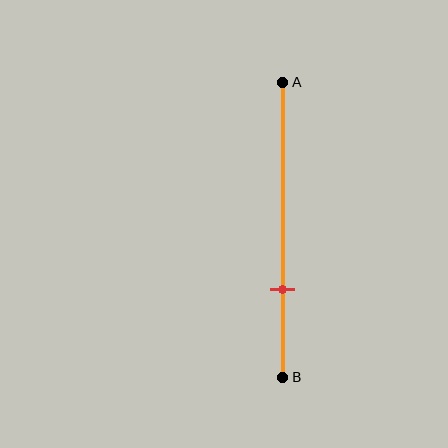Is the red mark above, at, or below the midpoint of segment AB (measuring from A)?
The red mark is below the midpoint of segment AB.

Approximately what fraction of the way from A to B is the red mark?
The red mark is approximately 70% of the way from A to B.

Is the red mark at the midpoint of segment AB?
No, the mark is at about 70% from A, not at the 50% midpoint.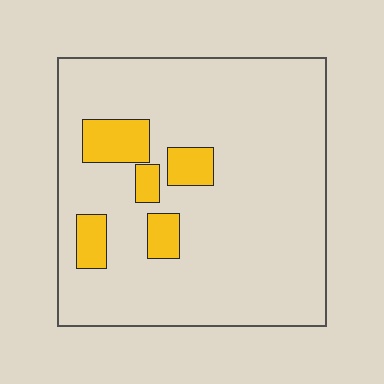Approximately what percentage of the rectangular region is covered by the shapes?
Approximately 10%.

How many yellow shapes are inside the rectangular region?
5.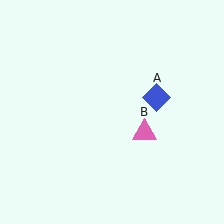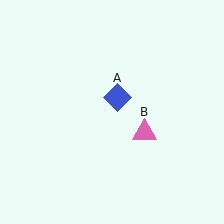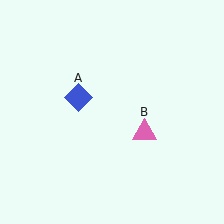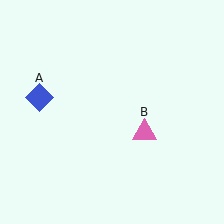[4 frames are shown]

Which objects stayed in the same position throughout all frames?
Pink triangle (object B) remained stationary.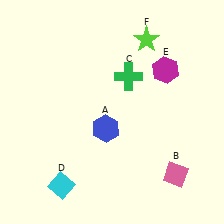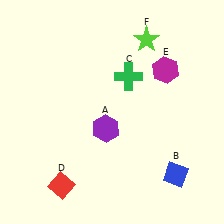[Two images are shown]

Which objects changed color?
A changed from blue to purple. B changed from pink to blue. D changed from cyan to red.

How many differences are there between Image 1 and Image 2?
There are 3 differences between the two images.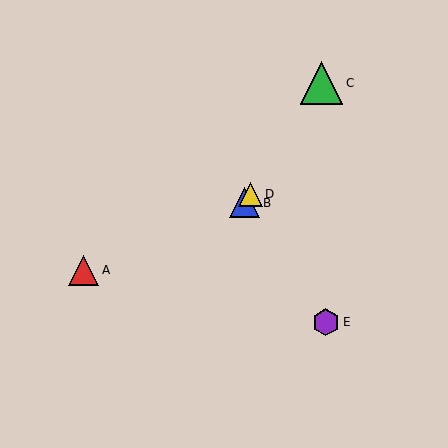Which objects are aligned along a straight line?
Objects B, C, D are aligned along a straight line.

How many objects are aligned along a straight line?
3 objects (B, C, D) are aligned along a straight line.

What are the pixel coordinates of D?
Object D is at (250, 194).